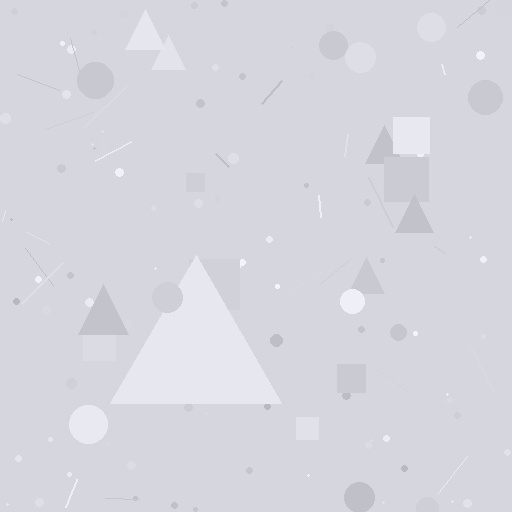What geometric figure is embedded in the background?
A triangle is embedded in the background.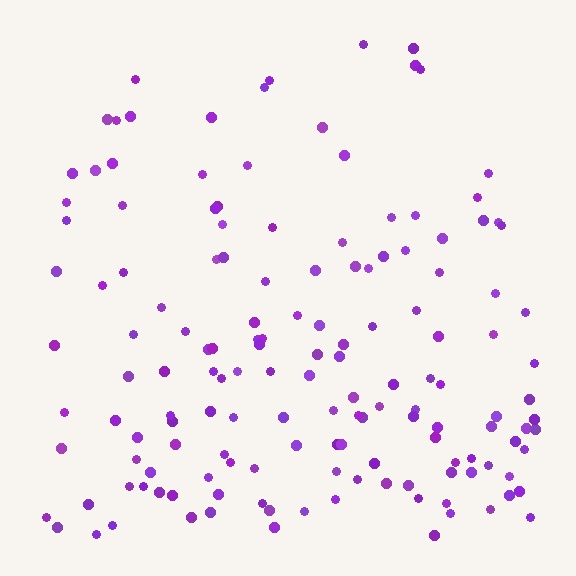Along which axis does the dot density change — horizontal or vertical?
Vertical.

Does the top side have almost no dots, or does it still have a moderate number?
Still a moderate number, just noticeably fewer than the bottom.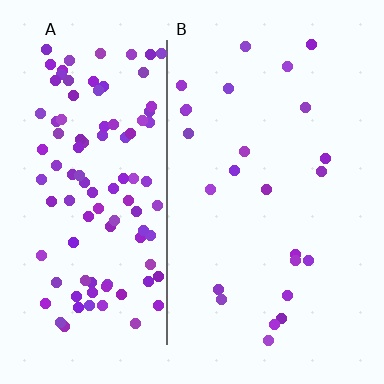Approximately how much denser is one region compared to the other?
Approximately 4.5× — region A over region B.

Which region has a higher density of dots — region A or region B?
A (the left).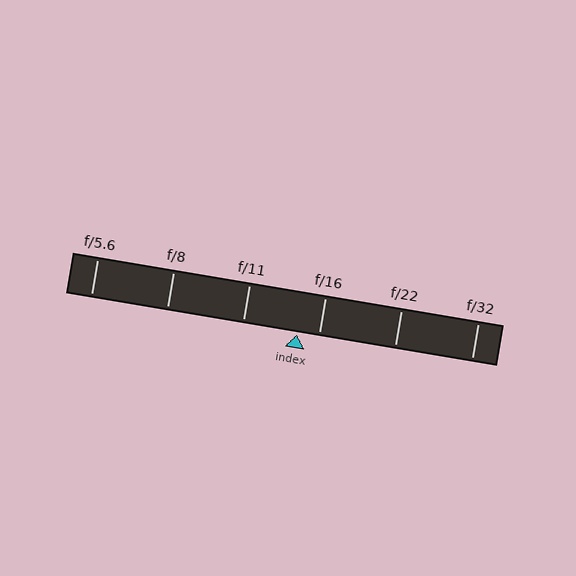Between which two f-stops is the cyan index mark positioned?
The index mark is between f/11 and f/16.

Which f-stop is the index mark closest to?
The index mark is closest to f/16.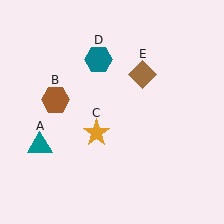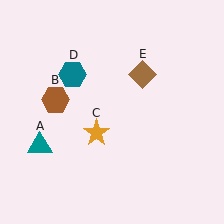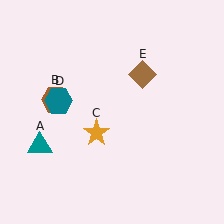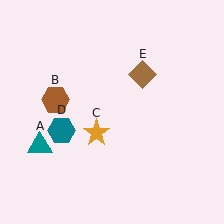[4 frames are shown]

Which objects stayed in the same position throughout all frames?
Teal triangle (object A) and brown hexagon (object B) and orange star (object C) and brown diamond (object E) remained stationary.